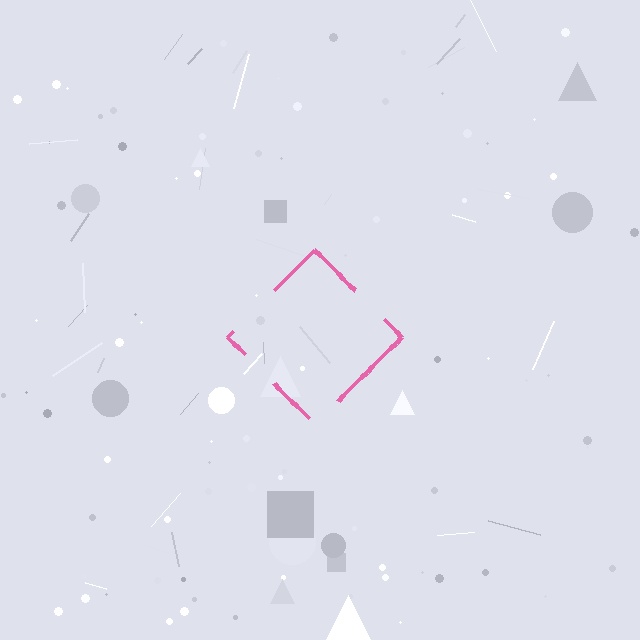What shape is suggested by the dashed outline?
The dashed outline suggests a diamond.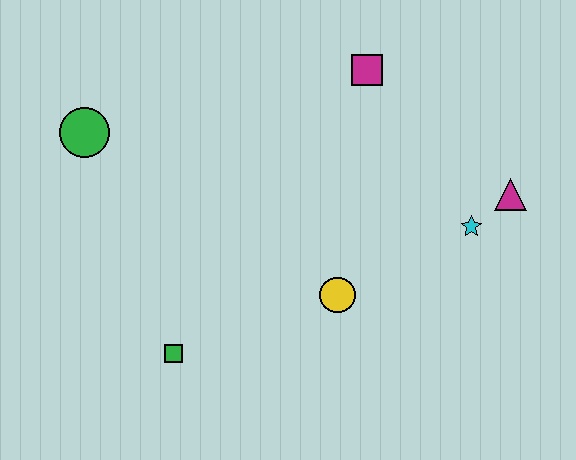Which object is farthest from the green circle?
The magenta triangle is farthest from the green circle.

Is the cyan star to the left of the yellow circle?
No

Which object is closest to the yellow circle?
The cyan star is closest to the yellow circle.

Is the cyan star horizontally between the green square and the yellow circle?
No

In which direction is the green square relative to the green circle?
The green square is below the green circle.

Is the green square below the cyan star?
Yes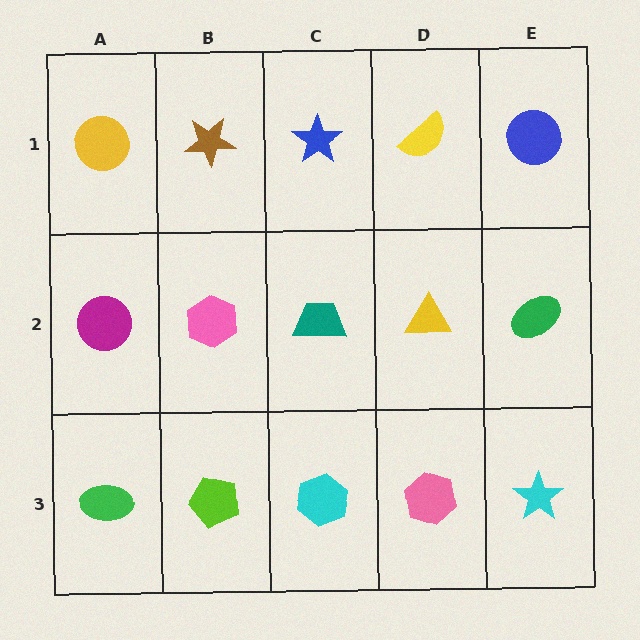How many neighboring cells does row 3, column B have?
3.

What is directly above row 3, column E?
A green ellipse.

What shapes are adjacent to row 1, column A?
A magenta circle (row 2, column A), a brown star (row 1, column B).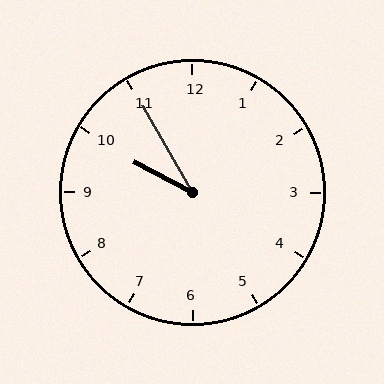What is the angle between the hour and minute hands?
Approximately 32 degrees.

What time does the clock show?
9:55.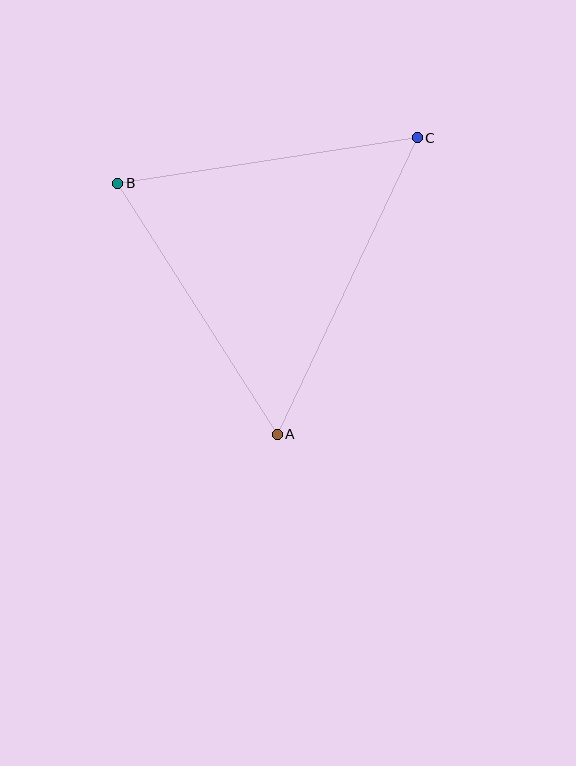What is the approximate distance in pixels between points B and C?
The distance between B and C is approximately 303 pixels.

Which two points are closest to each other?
Points A and B are closest to each other.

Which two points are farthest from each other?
Points A and C are farthest from each other.